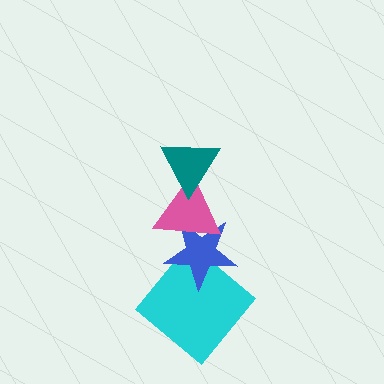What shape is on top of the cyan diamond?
The blue star is on top of the cyan diamond.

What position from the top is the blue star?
The blue star is 3rd from the top.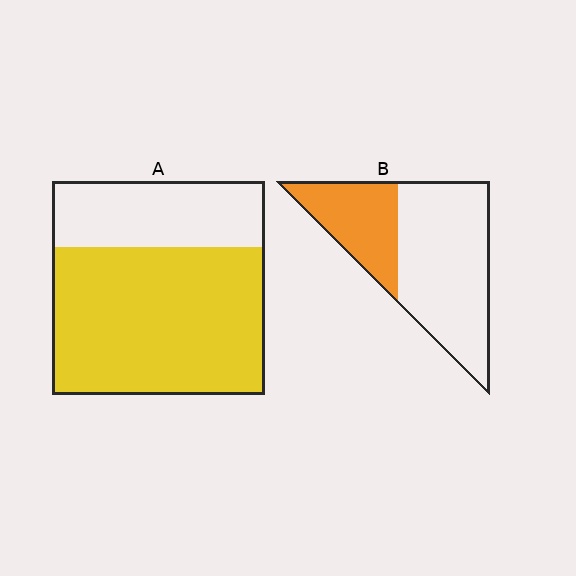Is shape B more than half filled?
No.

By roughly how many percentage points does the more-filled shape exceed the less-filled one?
By roughly 35 percentage points (A over B).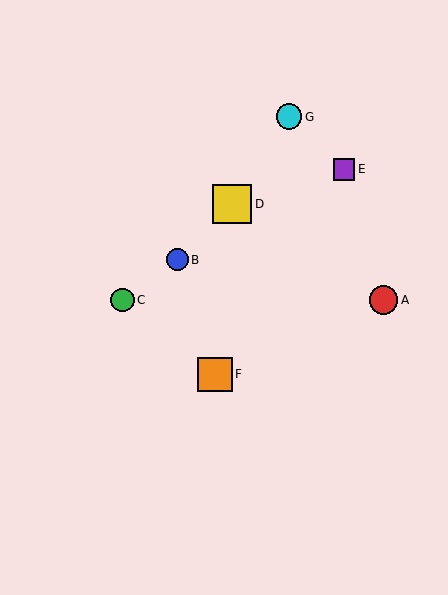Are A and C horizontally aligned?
Yes, both are at y≈300.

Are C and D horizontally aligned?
No, C is at y≈300 and D is at y≈204.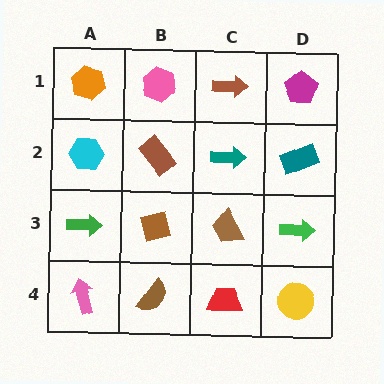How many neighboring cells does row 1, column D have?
2.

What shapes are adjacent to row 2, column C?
A brown arrow (row 1, column C), a brown trapezoid (row 3, column C), a brown rectangle (row 2, column B), a teal rectangle (row 2, column D).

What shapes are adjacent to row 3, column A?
A cyan hexagon (row 2, column A), a pink arrow (row 4, column A), a brown square (row 3, column B).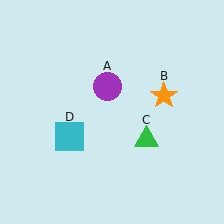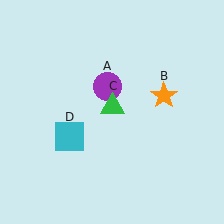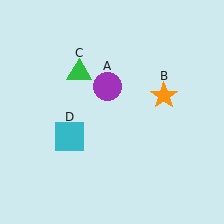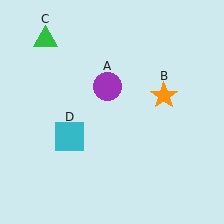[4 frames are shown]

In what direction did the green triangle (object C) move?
The green triangle (object C) moved up and to the left.